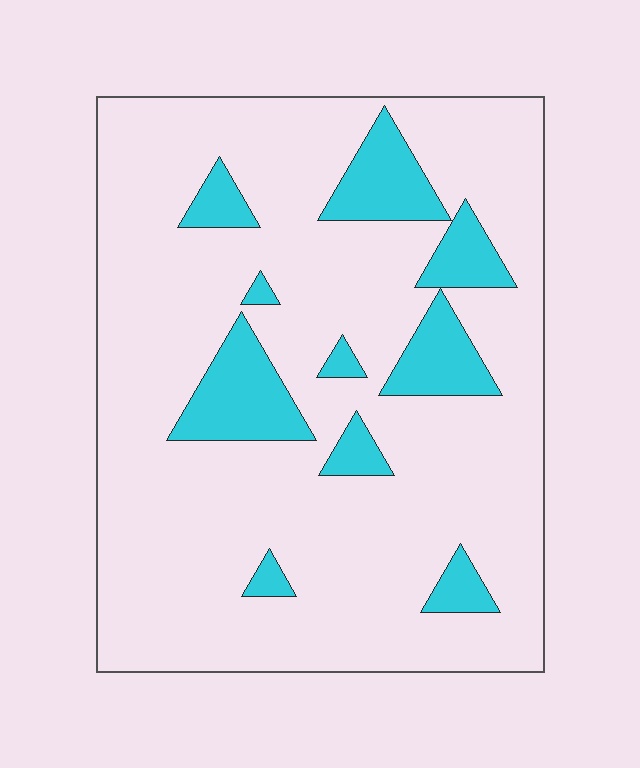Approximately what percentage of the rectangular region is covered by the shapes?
Approximately 15%.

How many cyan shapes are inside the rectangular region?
10.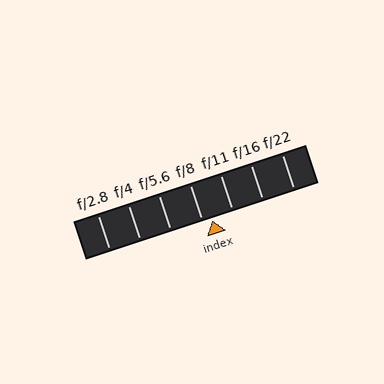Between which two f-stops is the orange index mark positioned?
The index mark is between f/8 and f/11.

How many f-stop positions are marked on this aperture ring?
There are 7 f-stop positions marked.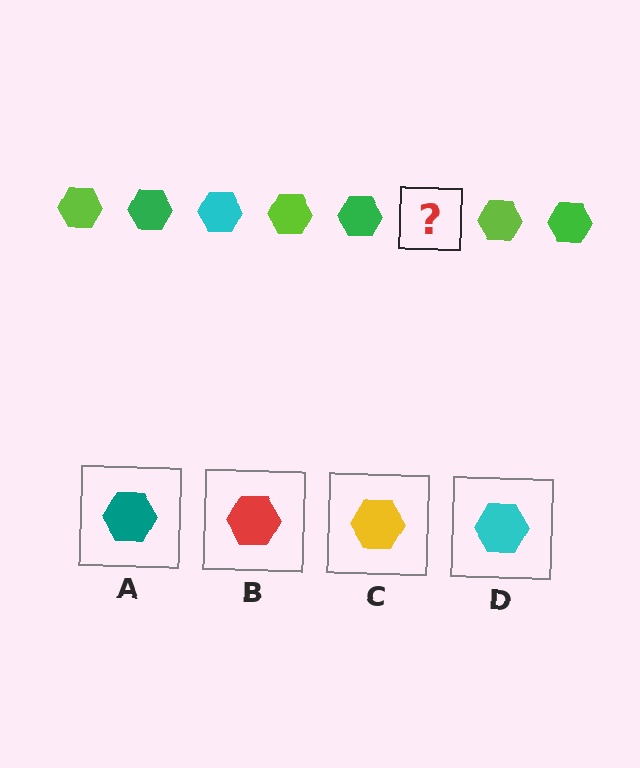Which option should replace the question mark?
Option D.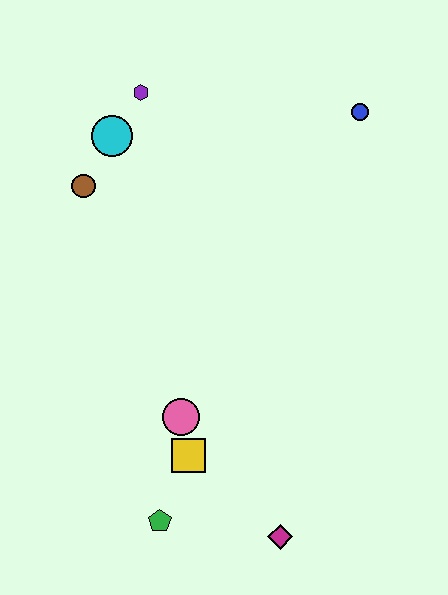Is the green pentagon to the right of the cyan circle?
Yes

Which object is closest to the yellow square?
The pink circle is closest to the yellow square.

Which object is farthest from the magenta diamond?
The purple hexagon is farthest from the magenta diamond.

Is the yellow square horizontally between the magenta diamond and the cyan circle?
Yes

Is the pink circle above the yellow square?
Yes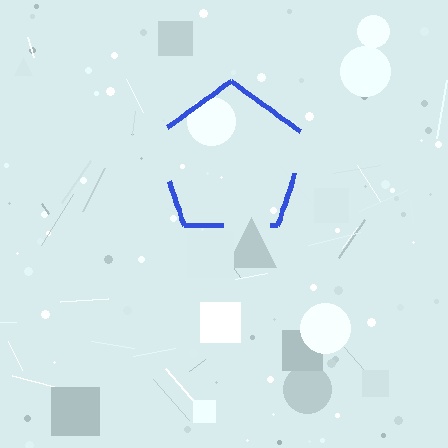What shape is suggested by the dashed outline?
The dashed outline suggests a pentagon.